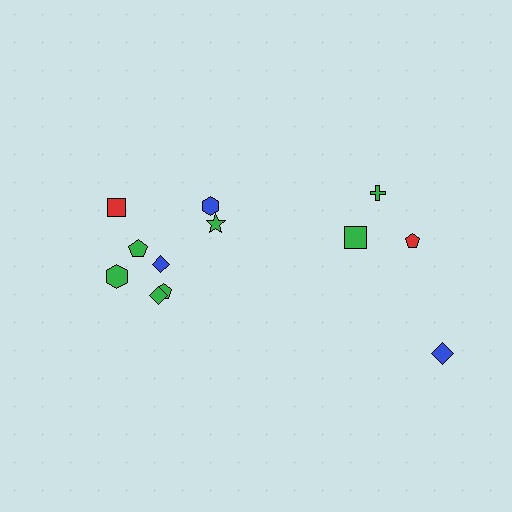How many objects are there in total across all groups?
There are 12 objects.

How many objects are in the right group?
There are 4 objects.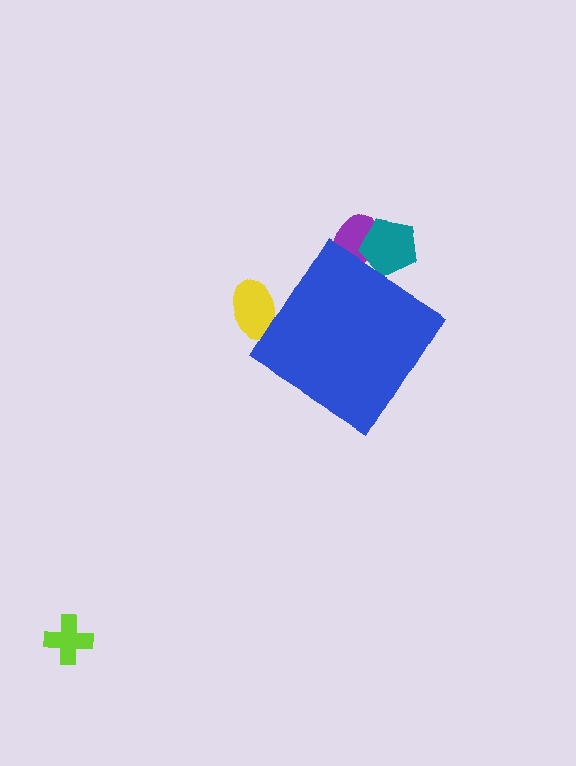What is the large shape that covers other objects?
A blue diamond.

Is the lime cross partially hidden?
No, the lime cross is fully visible.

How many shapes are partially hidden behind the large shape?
3 shapes are partially hidden.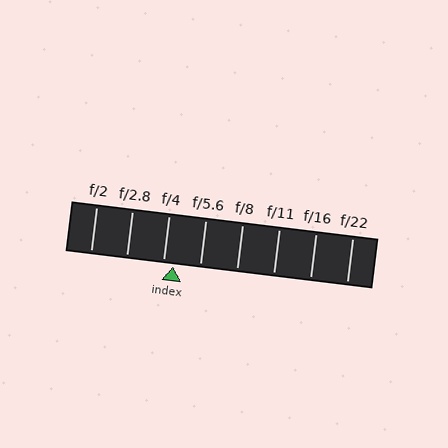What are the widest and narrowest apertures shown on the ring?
The widest aperture shown is f/2 and the narrowest is f/22.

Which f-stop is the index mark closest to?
The index mark is closest to f/4.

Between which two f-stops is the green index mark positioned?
The index mark is between f/4 and f/5.6.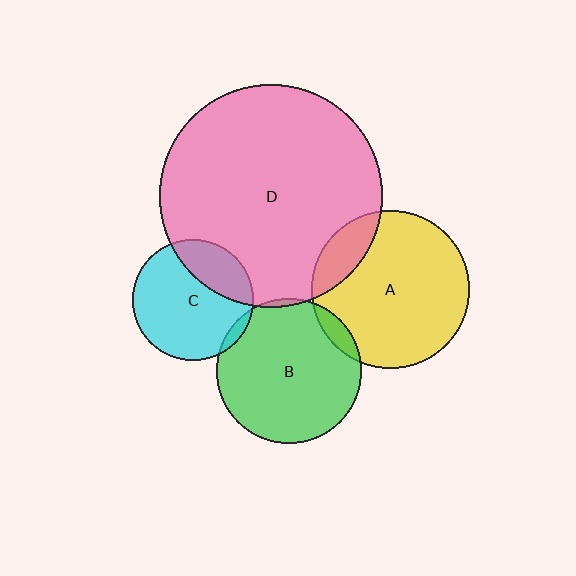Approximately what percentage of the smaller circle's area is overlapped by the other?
Approximately 5%.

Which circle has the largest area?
Circle D (pink).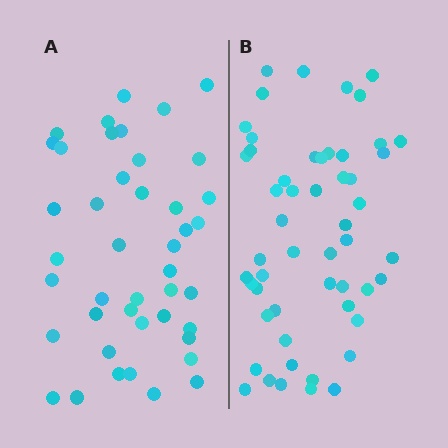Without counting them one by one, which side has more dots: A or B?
Region B (the right region) has more dots.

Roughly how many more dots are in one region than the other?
Region B has roughly 10 or so more dots than region A.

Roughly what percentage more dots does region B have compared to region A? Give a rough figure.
About 25% more.